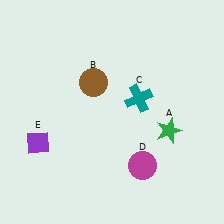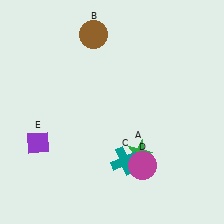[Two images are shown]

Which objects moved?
The objects that moved are: the green star (A), the brown circle (B), the teal cross (C).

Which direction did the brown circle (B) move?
The brown circle (B) moved up.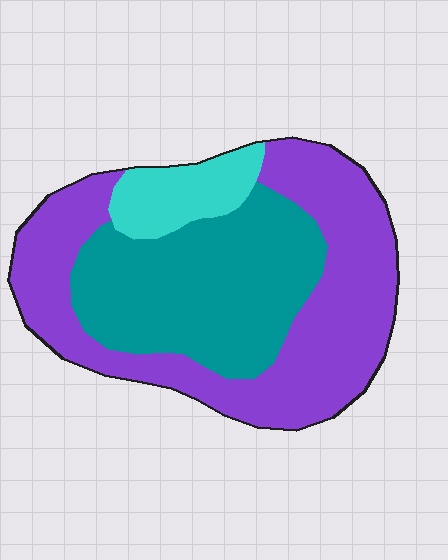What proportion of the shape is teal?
Teal takes up between a quarter and a half of the shape.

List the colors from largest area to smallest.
From largest to smallest: purple, teal, cyan.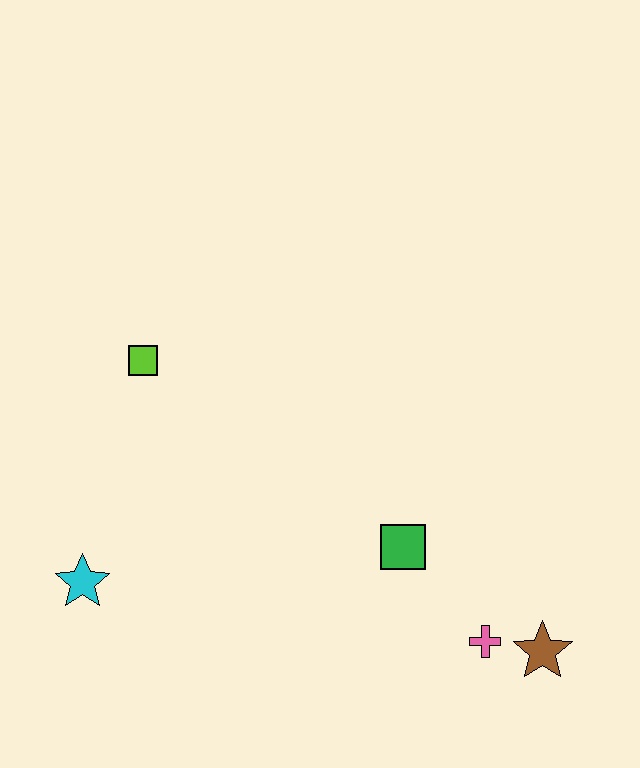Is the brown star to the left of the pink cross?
No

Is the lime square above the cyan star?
Yes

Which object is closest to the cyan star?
The lime square is closest to the cyan star.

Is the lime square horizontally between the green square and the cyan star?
Yes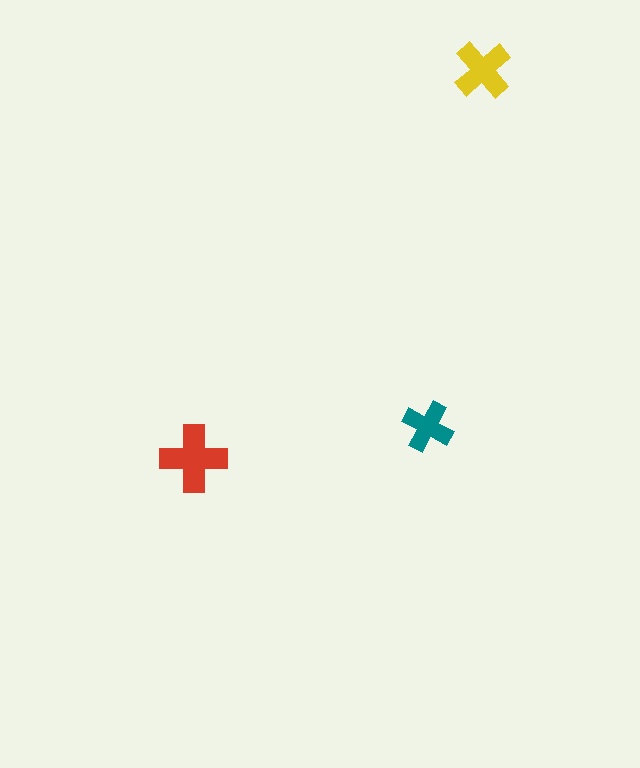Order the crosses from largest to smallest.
the red one, the yellow one, the teal one.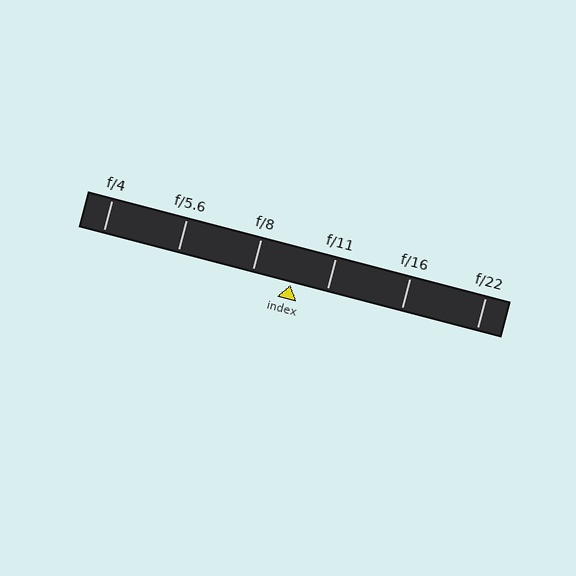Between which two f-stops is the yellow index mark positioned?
The index mark is between f/8 and f/11.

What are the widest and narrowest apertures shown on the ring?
The widest aperture shown is f/4 and the narrowest is f/22.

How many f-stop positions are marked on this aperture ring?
There are 6 f-stop positions marked.